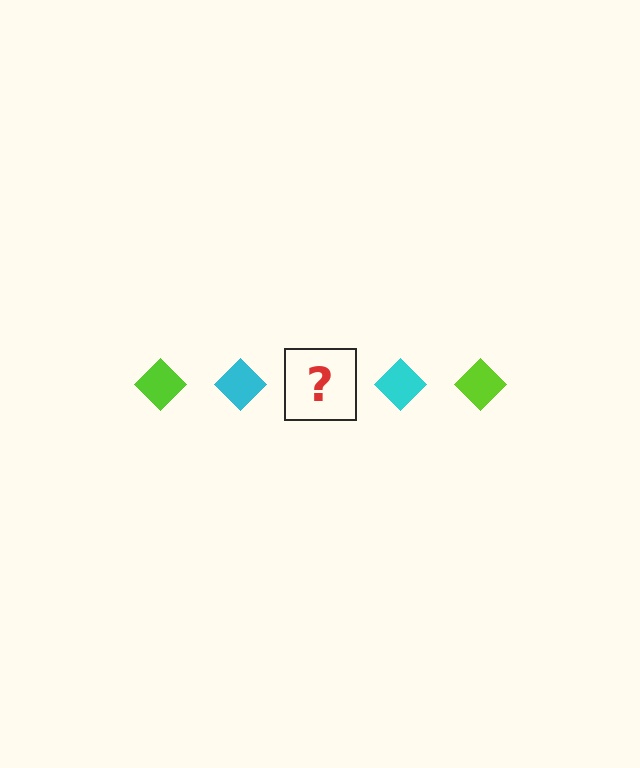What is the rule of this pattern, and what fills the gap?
The rule is that the pattern cycles through lime, cyan diamonds. The gap should be filled with a lime diamond.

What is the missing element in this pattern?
The missing element is a lime diamond.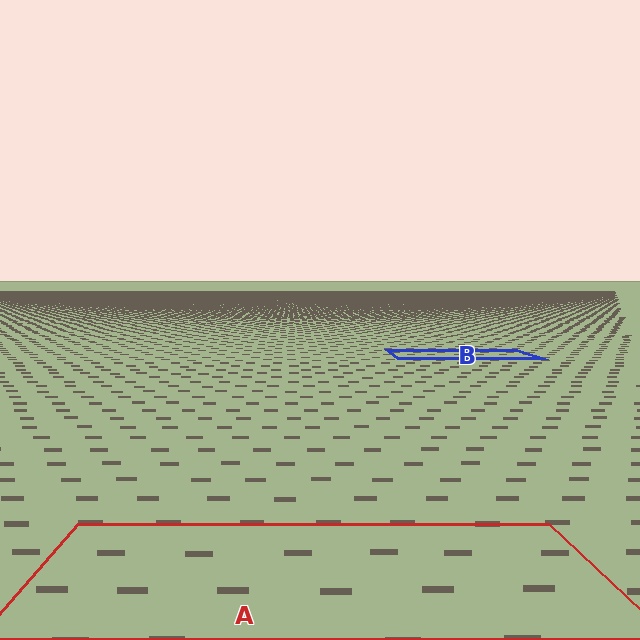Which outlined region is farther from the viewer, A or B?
Region B is farther from the viewer — the texture elements inside it appear smaller and more densely packed.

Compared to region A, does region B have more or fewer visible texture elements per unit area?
Region B has more texture elements per unit area — they are packed more densely because it is farther away.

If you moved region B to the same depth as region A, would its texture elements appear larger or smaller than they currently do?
They would appear larger. At a closer depth, the same texture elements are projected at a bigger on-screen size.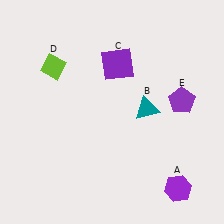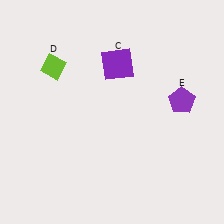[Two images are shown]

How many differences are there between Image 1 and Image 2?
There are 2 differences between the two images.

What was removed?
The teal triangle (B), the purple hexagon (A) were removed in Image 2.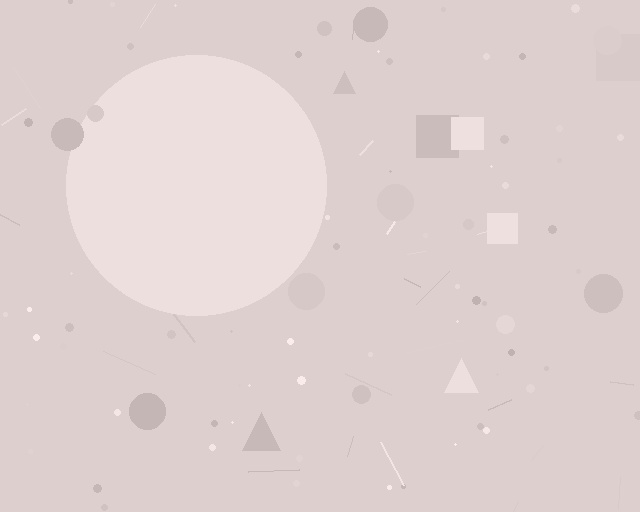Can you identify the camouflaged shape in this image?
The camouflaged shape is a circle.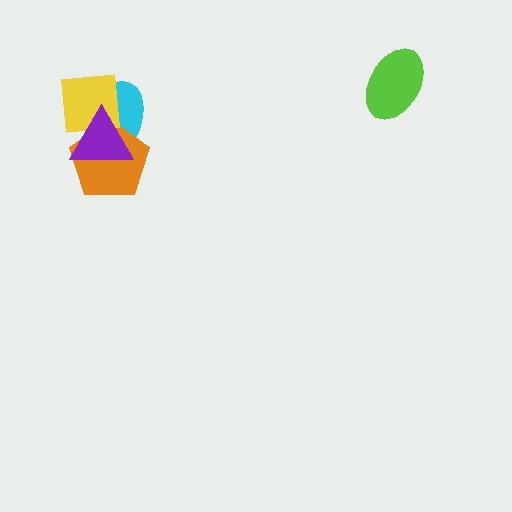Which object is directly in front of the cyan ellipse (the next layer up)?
The orange pentagon is directly in front of the cyan ellipse.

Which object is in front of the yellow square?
The purple triangle is in front of the yellow square.